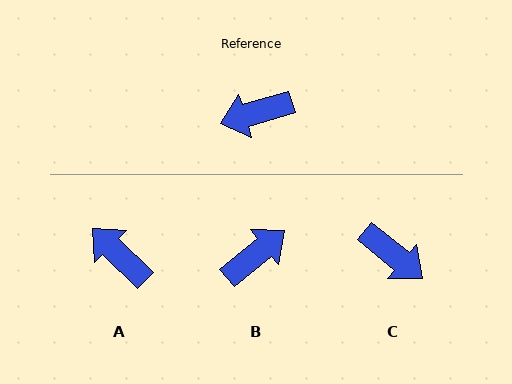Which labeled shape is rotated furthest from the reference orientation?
B, about 157 degrees away.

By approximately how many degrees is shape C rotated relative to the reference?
Approximately 124 degrees counter-clockwise.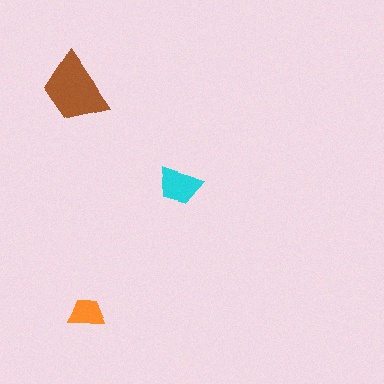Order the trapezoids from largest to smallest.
the brown one, the cyan one, the orange one.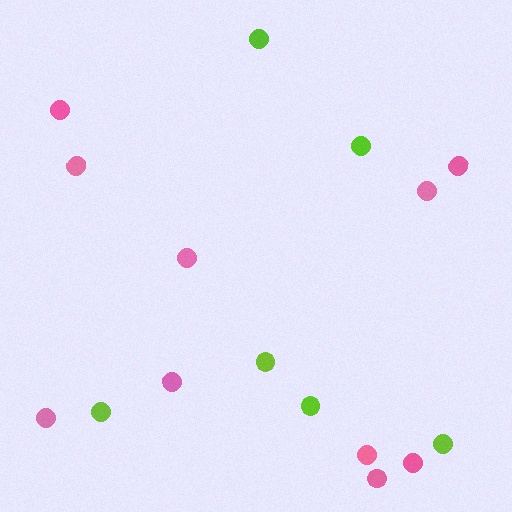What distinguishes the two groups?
There are 2 groups: one group of pink circles (10) and one group of lime circles (6).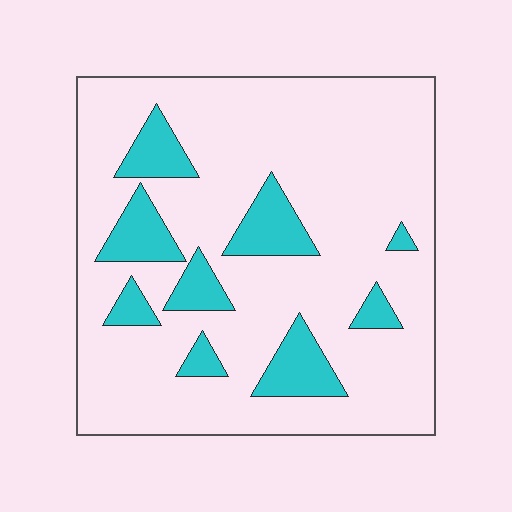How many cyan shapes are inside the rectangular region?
9.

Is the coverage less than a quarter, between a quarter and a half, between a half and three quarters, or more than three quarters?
Less than a quarter.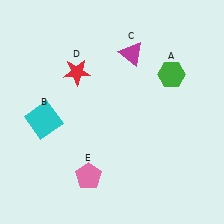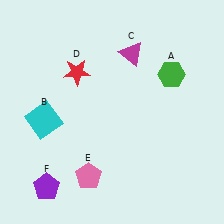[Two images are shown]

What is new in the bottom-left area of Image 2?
A purple pentagon (F) was added in the bottom-left area of Image 2.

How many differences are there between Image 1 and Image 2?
There is 1 difference between the two images.